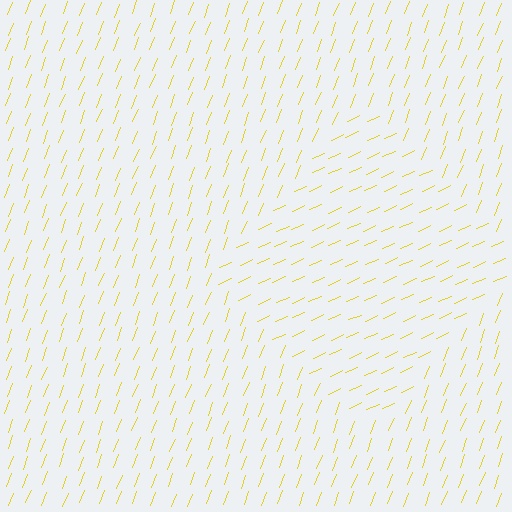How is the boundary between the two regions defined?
The boundary is defined purely by a change in line orientation (approximately 45 degrees difference). All lines are the same color and thickness.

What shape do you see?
I see a diamond.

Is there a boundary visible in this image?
Yes, there is a texture boundary formed by a change in line orientation.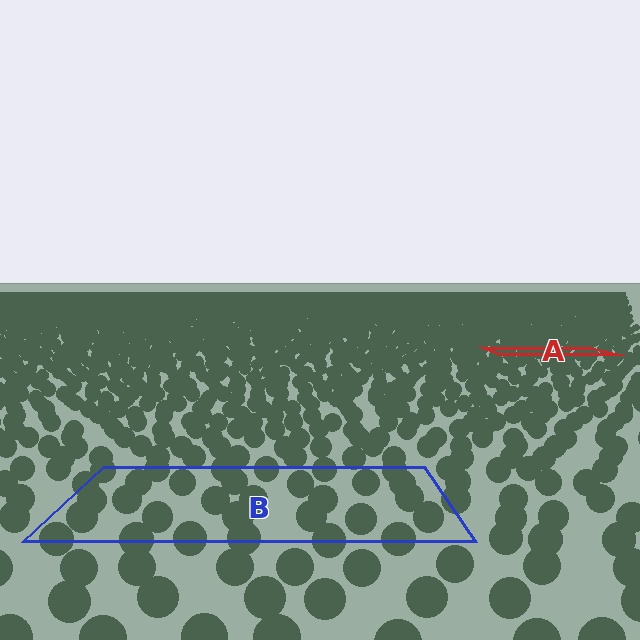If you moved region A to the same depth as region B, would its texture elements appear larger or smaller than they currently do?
They would appear larger. At a closer depth, the same texture elements are projected at a bigger on-screen size.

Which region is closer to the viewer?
Region B is closer. The texture elements there are larger and more spread out.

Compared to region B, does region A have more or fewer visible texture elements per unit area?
Region A has more texture elements per unit area — they are packed more densely because it is farther away.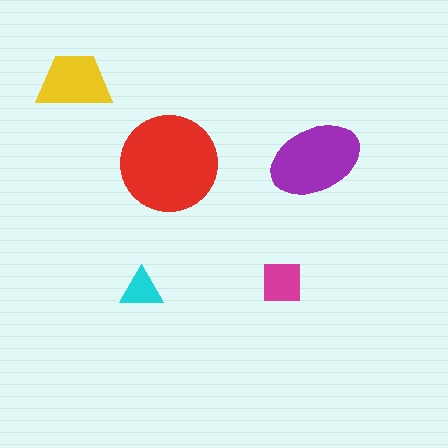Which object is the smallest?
The cyan triangle.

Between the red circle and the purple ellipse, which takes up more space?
The red circle.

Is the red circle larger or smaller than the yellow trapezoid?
Larger.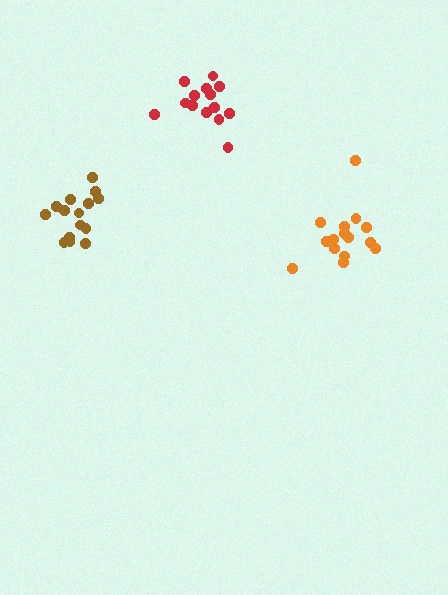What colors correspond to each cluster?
The clusters are colored: brown, red, orange.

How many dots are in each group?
Group 1: 15 dots, Group 2: 14 dots, Group 3: 15 dots (44 total).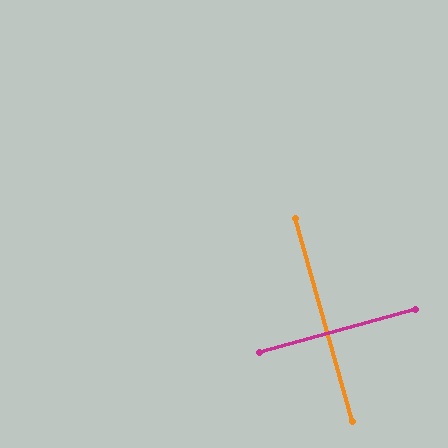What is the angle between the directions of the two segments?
Approximately 90 degrees.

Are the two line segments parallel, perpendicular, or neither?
Perpendicular — they meet at approximately 90°.